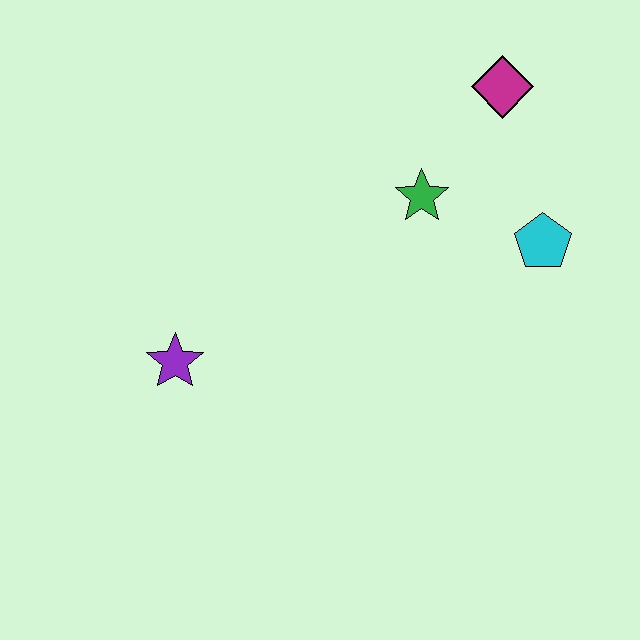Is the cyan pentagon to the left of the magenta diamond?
No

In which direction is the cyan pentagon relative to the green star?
The cyan pentagon is to the right of the green star.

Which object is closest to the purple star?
The green star is closest to the purple star.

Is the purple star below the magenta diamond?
Yes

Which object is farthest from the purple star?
The magenta diamond is farthest from the purple star.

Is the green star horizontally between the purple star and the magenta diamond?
Yes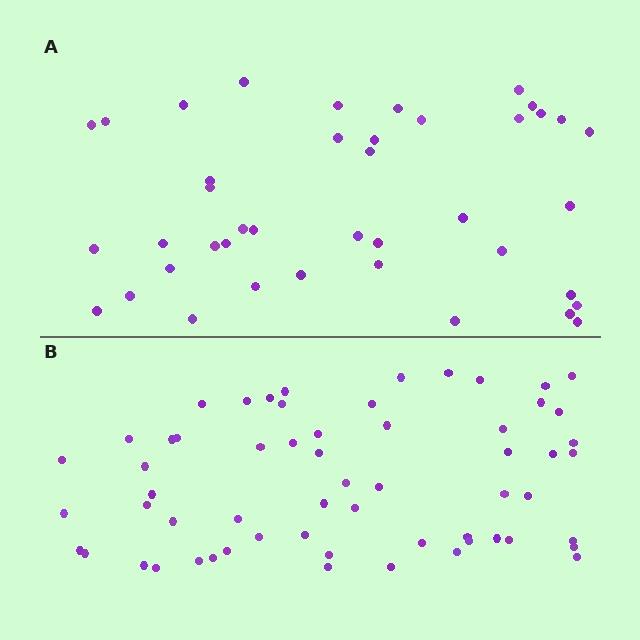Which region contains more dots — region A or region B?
Region B (the bottom region) has more dots.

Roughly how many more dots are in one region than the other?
Region B has approximately 20 more dots than region A.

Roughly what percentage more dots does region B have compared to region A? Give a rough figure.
About 45% more.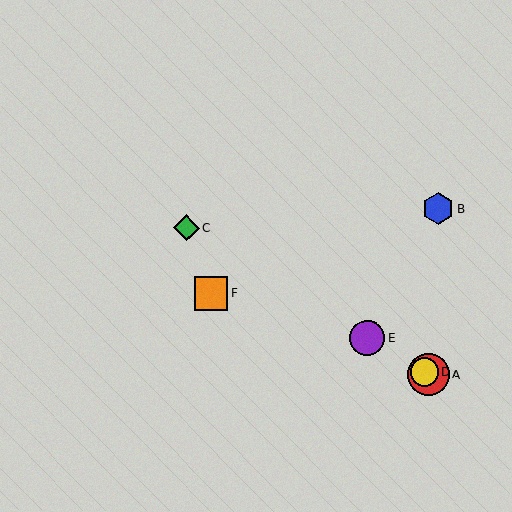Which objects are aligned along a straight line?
Objects A, C, D, E are aligned along a straight line.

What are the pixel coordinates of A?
Object A is at (428, 375).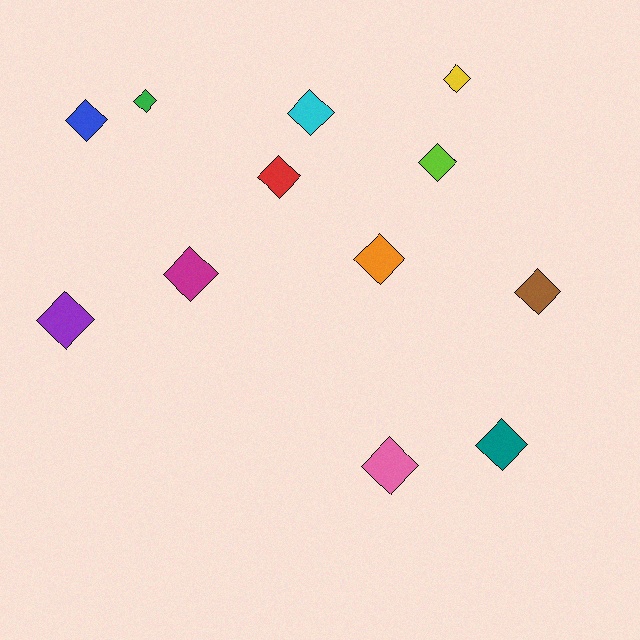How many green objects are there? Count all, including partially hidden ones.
There is 1 green object.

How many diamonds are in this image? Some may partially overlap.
There are 12 diamonds.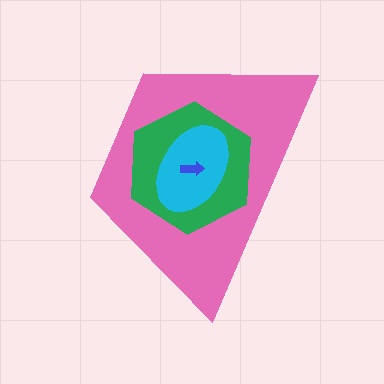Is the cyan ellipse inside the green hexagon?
Yes.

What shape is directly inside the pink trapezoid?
The green hexagon.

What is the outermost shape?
The pink trapezoid.